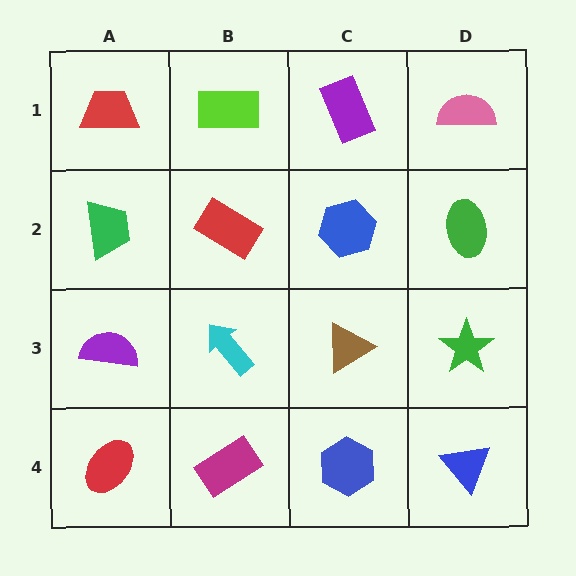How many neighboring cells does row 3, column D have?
3.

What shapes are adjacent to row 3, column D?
A green ellipse (row 2, column D), a blue triangle (row 4, column D), a brown triangle (row 3, column C).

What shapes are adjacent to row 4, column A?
A purple semicircle (row 3, column A), a magenta rectangle (row 4, column B).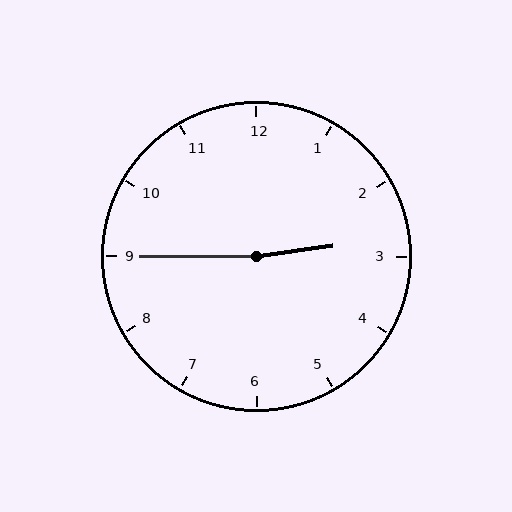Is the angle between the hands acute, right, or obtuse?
It is obtuse.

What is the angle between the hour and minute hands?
Approximately 172 degrees.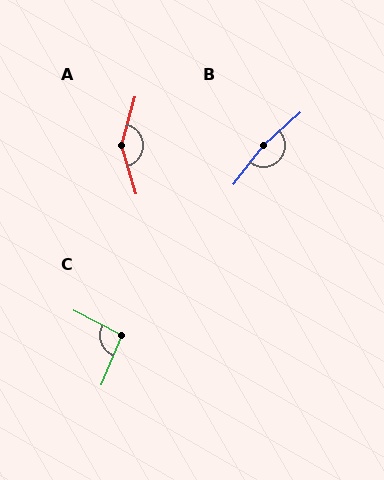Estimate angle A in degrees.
Approximately 149 degrees.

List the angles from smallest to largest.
C (95°), A (149°), B (170°).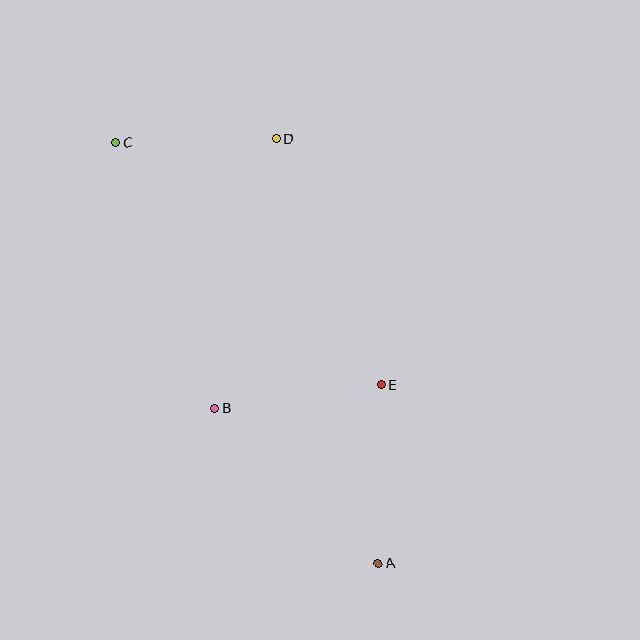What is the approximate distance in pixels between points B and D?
The distance between B and D is approximately 276 pixels.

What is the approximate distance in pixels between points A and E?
The distance between A and E is approximately 178 pixels.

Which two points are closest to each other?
Points C and D are closest to each other.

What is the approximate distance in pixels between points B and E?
The distance between B and E is approximately 169 pixels.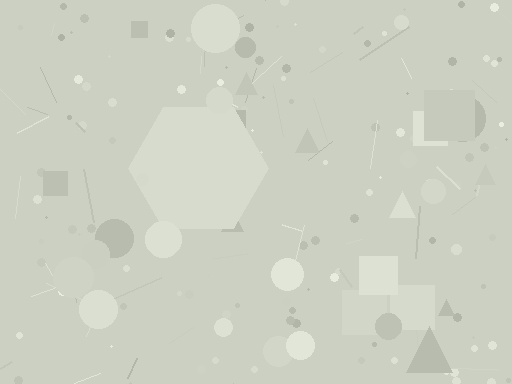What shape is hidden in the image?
A hexagon is hidden in the image.